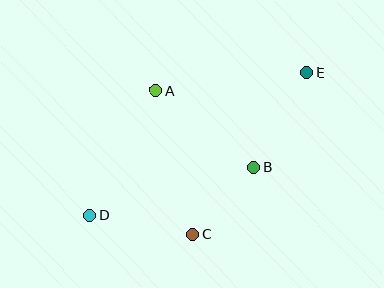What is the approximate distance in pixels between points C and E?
The distance between C and E is approximately 198 pixels.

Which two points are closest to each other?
Points B and C are closest to each other.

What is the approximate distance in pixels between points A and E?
The distance between A and E is approximately 152 pixels.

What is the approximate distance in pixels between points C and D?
The distance between C and D is approximately 105 pixels.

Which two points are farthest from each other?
Points D and E are farthest from each other.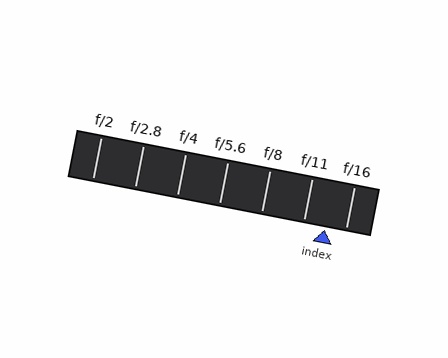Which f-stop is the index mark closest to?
The index mark is closest to f/16.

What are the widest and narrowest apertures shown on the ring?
The widest aperture shown is f/2 and the narrowest is f/16.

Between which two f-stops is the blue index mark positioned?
The index mark is between f/11 and f/16.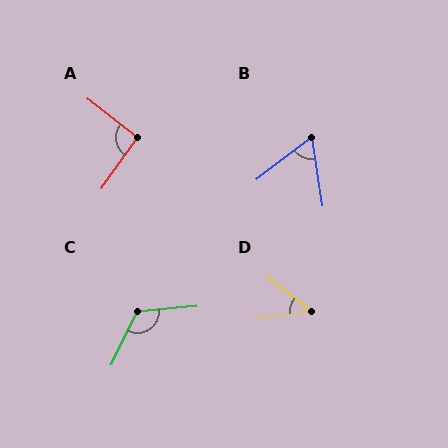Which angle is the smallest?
D, at approximately 45 degrees.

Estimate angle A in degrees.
Approximately 93 degrees.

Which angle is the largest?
C, at approximately 122 degrees.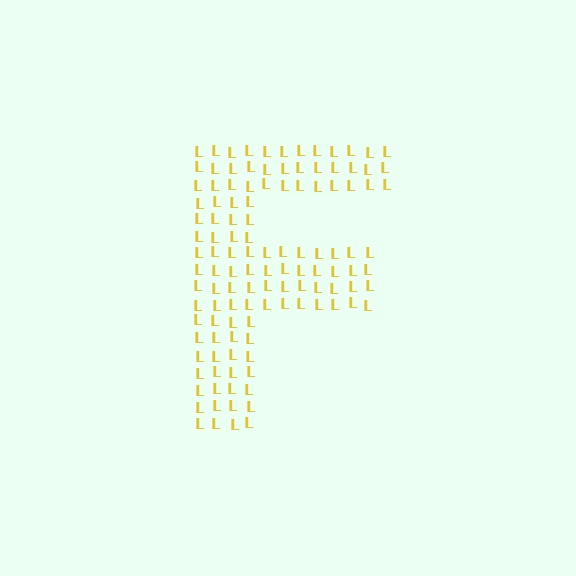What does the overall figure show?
The overall figure shows the letter F.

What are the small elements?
The small elements are letter L's.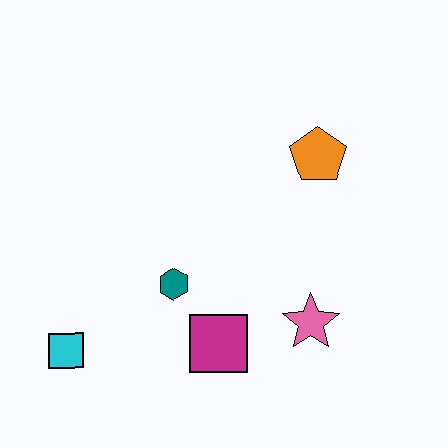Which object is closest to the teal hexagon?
The magenta square is closest to the teal hexagon.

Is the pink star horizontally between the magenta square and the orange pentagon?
Yes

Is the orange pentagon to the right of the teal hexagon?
Yes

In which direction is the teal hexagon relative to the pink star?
The teal hexagon is to the left of the pink star.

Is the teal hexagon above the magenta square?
Yes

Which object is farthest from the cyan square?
The orange pentagon is farthest from the cyan square.